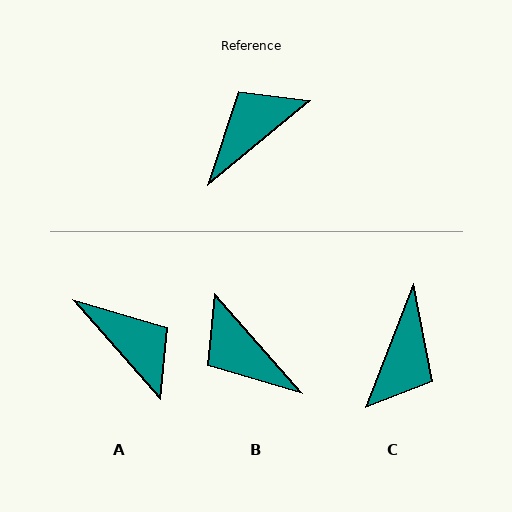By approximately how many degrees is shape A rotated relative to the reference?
Approximately 88 degrees clockwise.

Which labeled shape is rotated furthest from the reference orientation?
C, about 151 degrees away.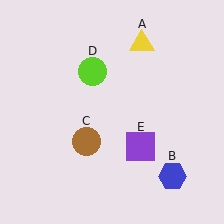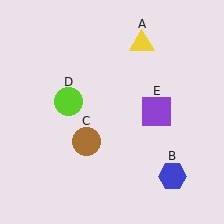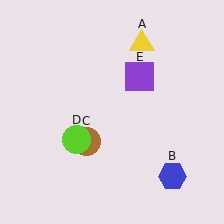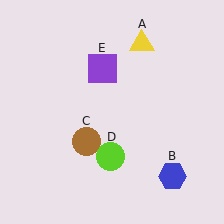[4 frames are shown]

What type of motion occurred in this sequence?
The lime circle (object D), purple square (object E) rotated counterclockwise around the center of the scene.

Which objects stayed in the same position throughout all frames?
Yellow triangle (object A) and blue hexagon (object B) and brown circle (object C) remained stationary.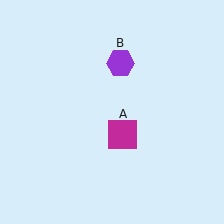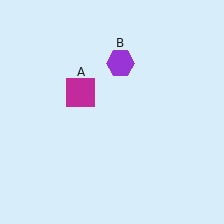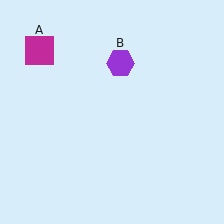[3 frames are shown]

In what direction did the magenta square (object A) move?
The magenta square (object A) moved up and to the left.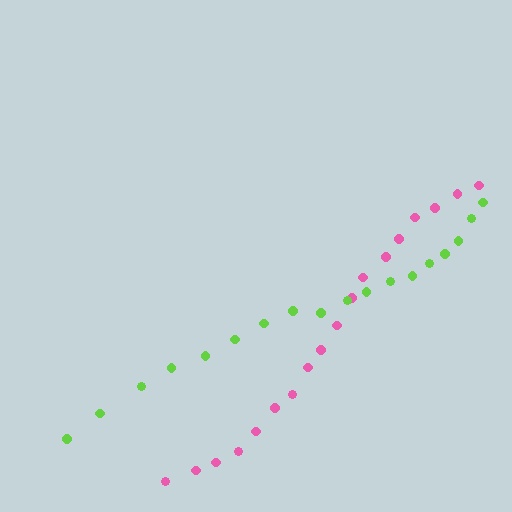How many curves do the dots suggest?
There are 2 distinct paths.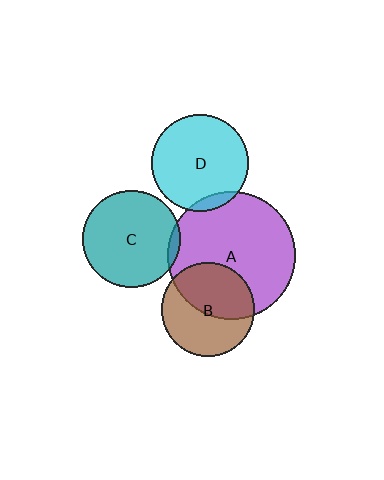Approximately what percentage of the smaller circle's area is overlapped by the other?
Approximately 5%.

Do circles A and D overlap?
Yes.